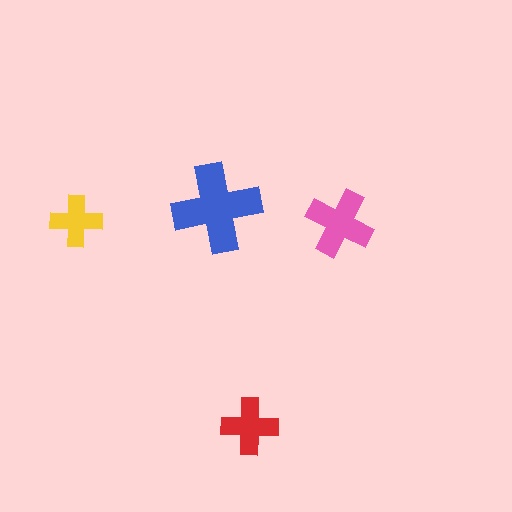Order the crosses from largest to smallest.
the blue one, the pink one, the red one, the yellow one.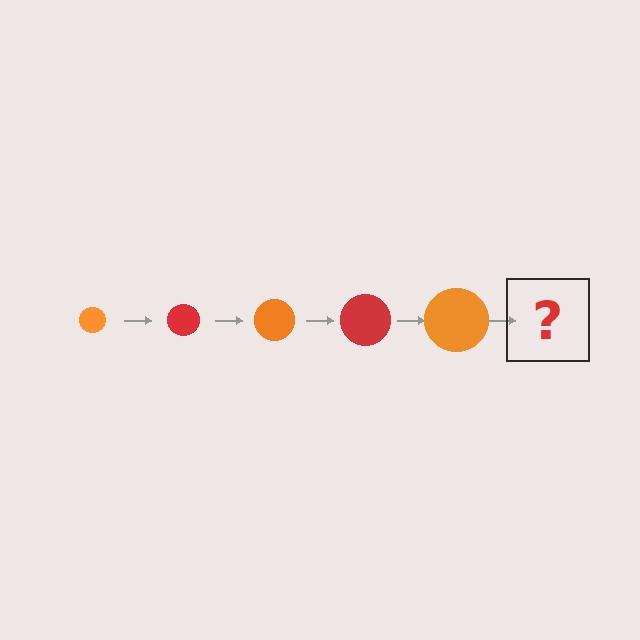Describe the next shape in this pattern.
It should be a red circle, larger than the previous one.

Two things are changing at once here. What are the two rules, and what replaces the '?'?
The two rules are that the circle grows larger each step and the color cycles through orange and red. The '?' should be a red circle, larger than the previous one.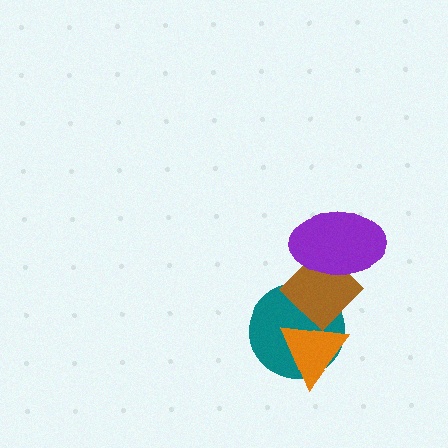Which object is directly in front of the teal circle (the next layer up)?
The brown diamond is directly in front of the teal circle.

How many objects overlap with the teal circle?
2 objects overlap with the teal circle.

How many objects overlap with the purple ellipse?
1 object overlaps with the purple ellipse.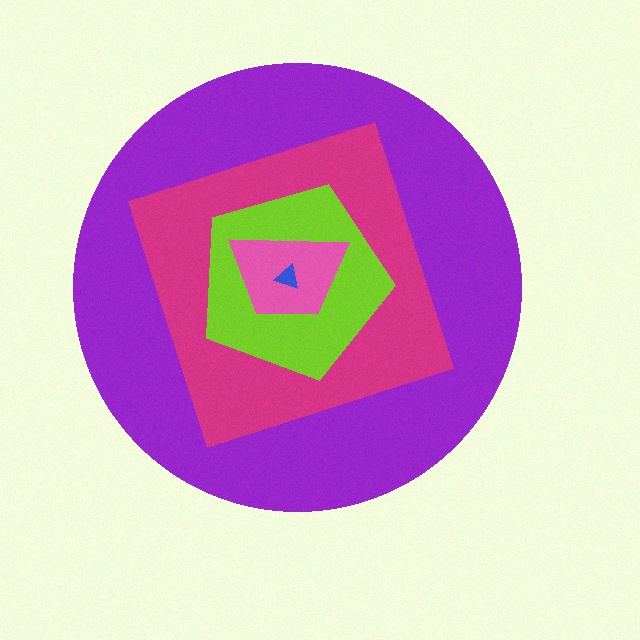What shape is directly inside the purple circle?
The magenta square.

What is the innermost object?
The blue triangle.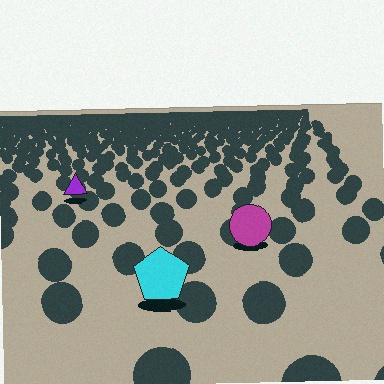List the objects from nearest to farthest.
From nearest to farthest: the cyan pentagon, the magenta circle, the purple triangle.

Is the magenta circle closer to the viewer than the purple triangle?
Yes. The magenta circle is closer — you can tell from the texture gradient: the ground texture is coarser near it.